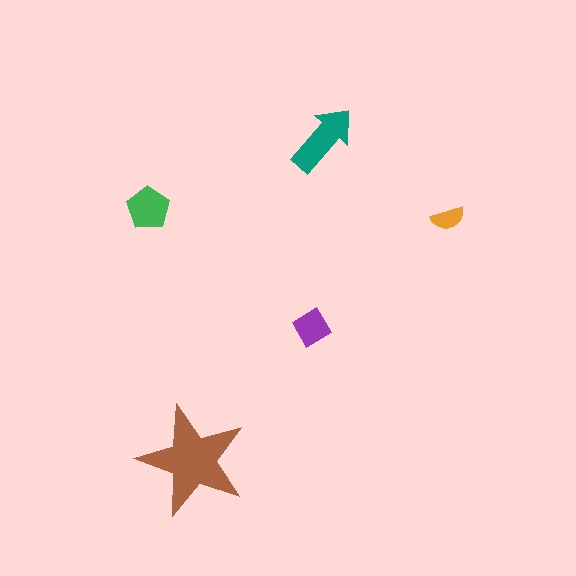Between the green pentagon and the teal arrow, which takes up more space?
The teal arrow.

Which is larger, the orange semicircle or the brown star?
The brown star.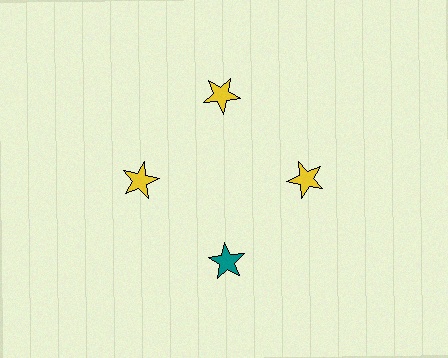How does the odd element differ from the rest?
It has a different color: teal instead of yellow.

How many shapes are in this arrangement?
There are 4 shapes arranged in a ring pattern.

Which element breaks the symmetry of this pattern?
The teal star at roughly the 6 o'clock position breaks the symmetry. All other shapes are yellow stars.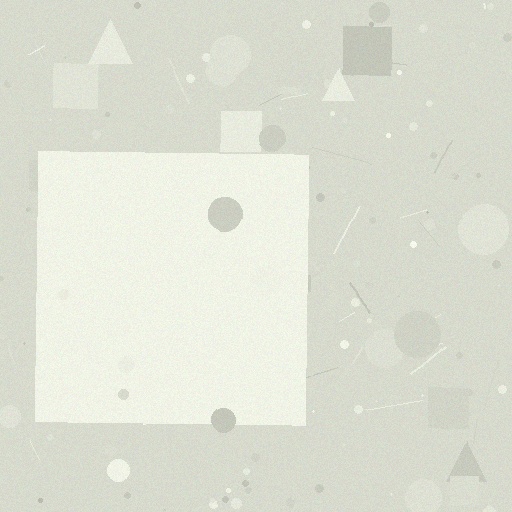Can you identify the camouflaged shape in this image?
The camouflaged shape is a square.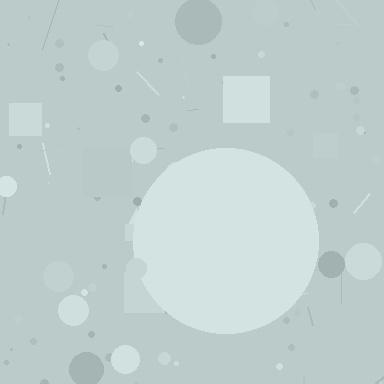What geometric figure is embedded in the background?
A circle is embedded in the background.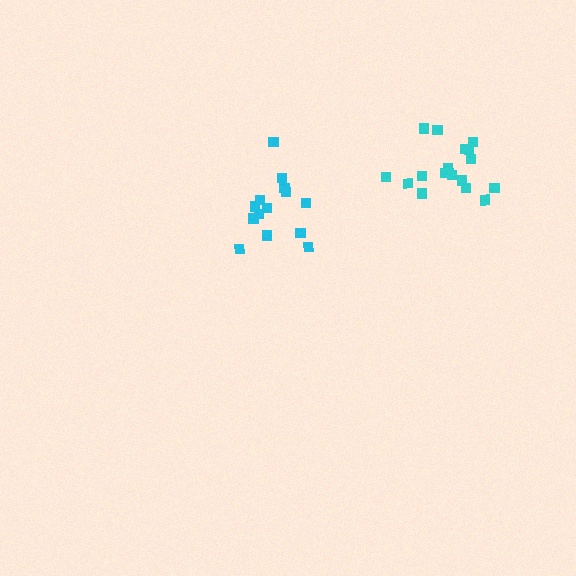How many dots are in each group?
Group 1: 14 dots, Group 2: 17 dots (31 total).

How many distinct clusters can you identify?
There are 2 distinct clusters.